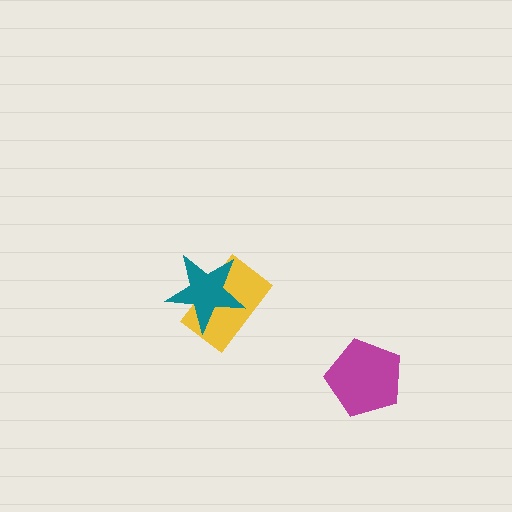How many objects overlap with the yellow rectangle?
1 object overlaps with the yellow rectangle.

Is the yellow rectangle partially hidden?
Yes, it is partially covered by another shape.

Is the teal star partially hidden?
No, no other shape covers it.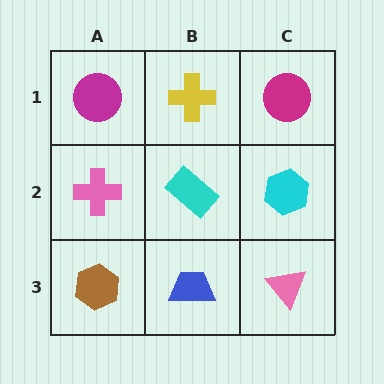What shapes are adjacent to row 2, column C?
A magenta circle (row 1, column C), a pink triangle (row 3, column C), a cyan rectangle (row 2, column B).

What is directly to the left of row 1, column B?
A magenta circle.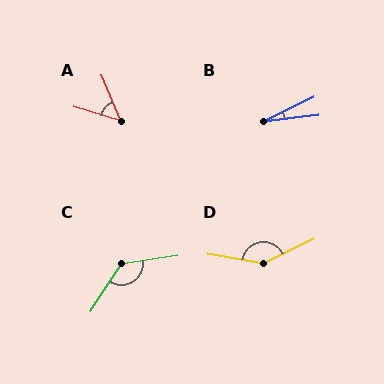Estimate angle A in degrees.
Approximately 51 degrees.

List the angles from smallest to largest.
B (19°), A (51°), C (132°), D (145°).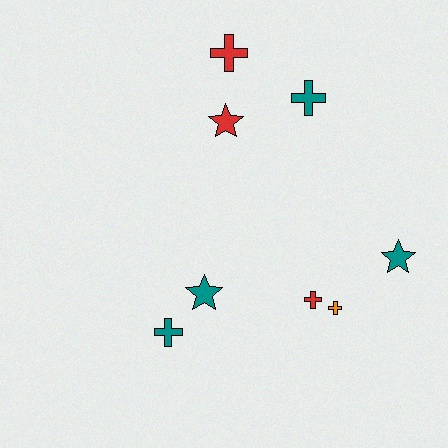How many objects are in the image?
There are 8 objects.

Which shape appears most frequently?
Cross, with 5 objects.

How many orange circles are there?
There are no orange circles.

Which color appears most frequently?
Teal, with 4 objects.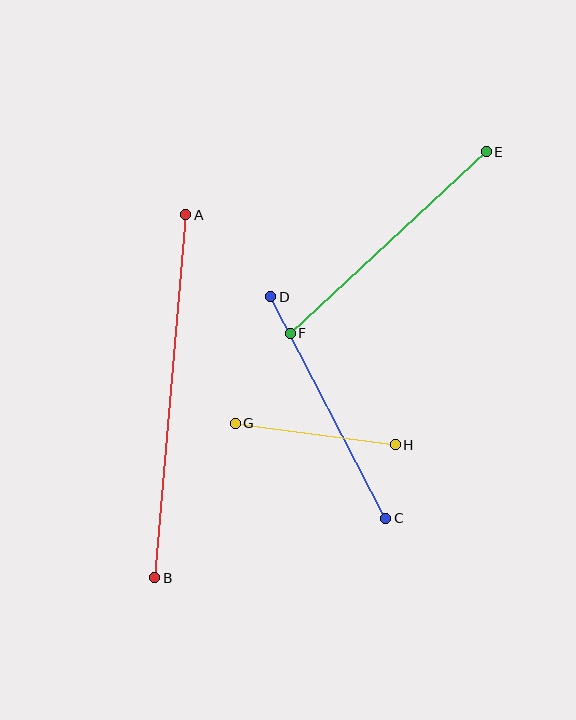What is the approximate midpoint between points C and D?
The midpoint is at approximately (328, 408) pixels.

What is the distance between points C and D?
The distance is approximately 250 pixels.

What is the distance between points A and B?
The distance is approximately 364 pixels.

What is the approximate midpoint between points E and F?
The midpoint is at approximately (388, 242) pixels.